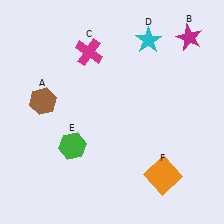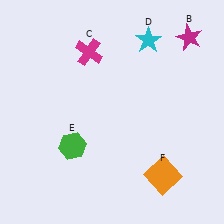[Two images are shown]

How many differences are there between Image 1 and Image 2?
There is 1 difference between the two images.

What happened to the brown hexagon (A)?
The brown hexagon (A) was removed in Image 2. It was in the top-left area of Image 1.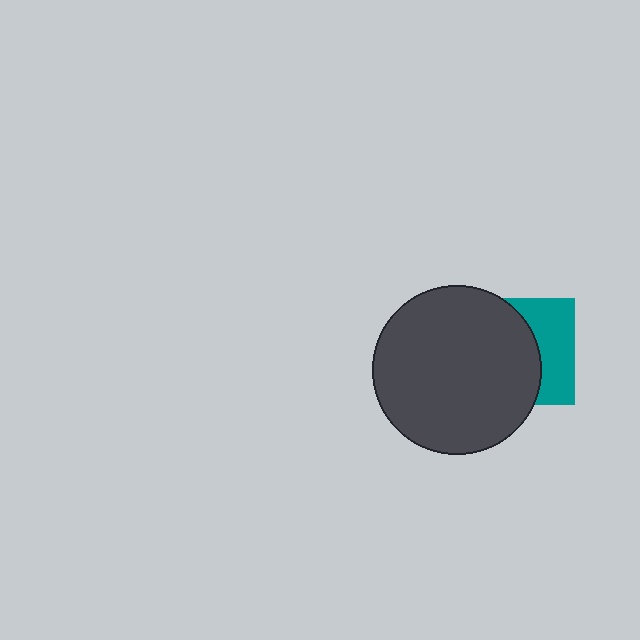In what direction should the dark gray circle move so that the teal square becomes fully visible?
The dark gray circle should move left. That is the shortest direction to clear the overlap and leave the teal square fully visible.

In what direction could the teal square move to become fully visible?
The teal square could move right. That would shift it out from behind the dark gray circle entirely.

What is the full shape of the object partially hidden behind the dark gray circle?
The partially hidden object is a teal square.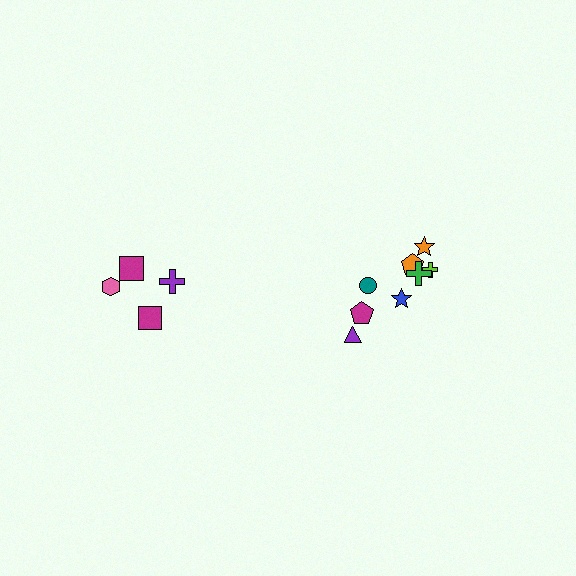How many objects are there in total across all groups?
There are 12 objects.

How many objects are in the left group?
There are 4 objects.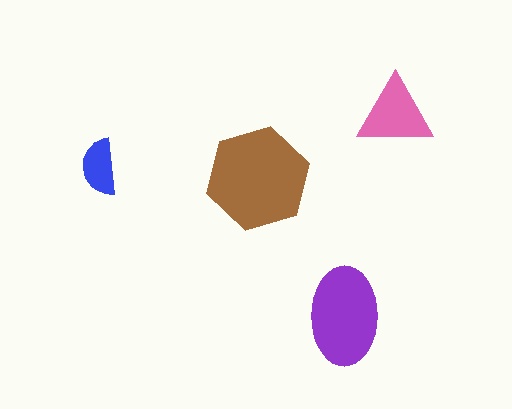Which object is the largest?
The brown hexagon.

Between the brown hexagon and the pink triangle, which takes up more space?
The brown hexagon.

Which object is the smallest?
The blue semicircle.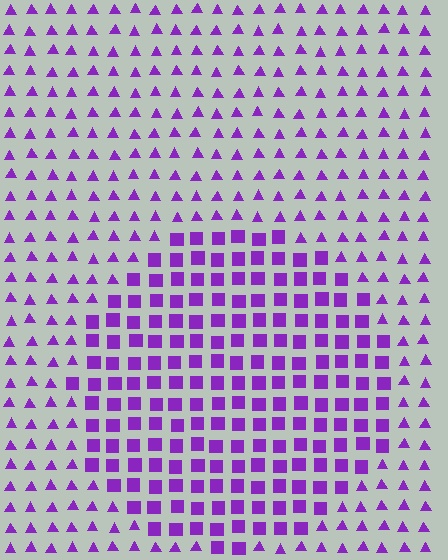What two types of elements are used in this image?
The image uses squares inside the circle region and triangles outside it.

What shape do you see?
I see a circle.